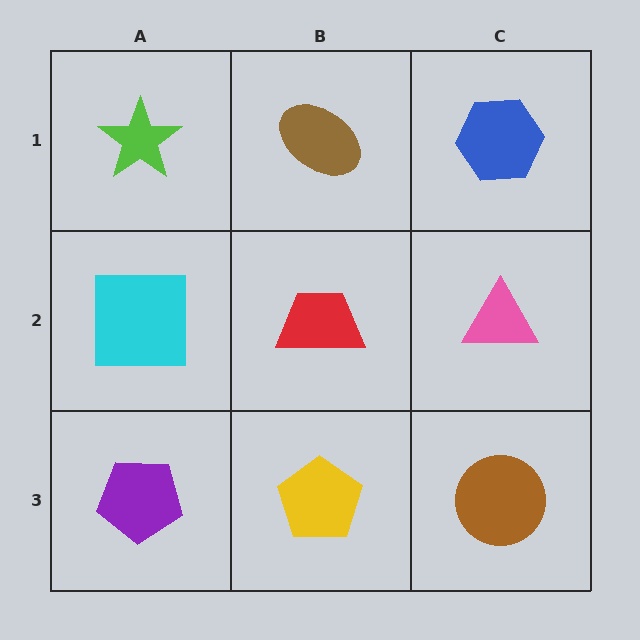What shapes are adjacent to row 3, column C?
A pink triangle (row 2, column C), a yellow pentagon (row 3, column B).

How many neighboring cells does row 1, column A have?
2.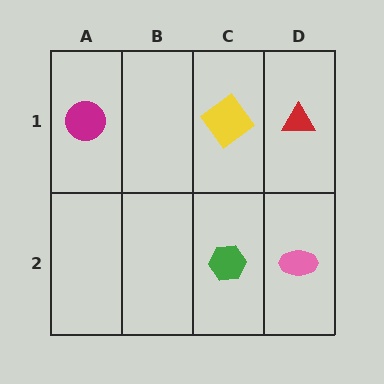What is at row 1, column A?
A magenta circle.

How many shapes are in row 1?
3 shapes.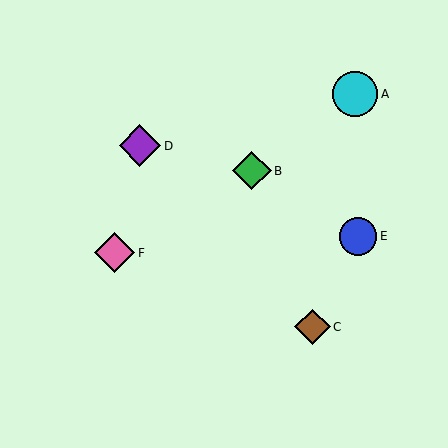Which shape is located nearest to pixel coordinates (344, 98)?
The cyan circle (labeled A) at (355, 94) is nearest to that location.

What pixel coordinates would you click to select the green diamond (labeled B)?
Click at (252, 171) to select the green diamond B.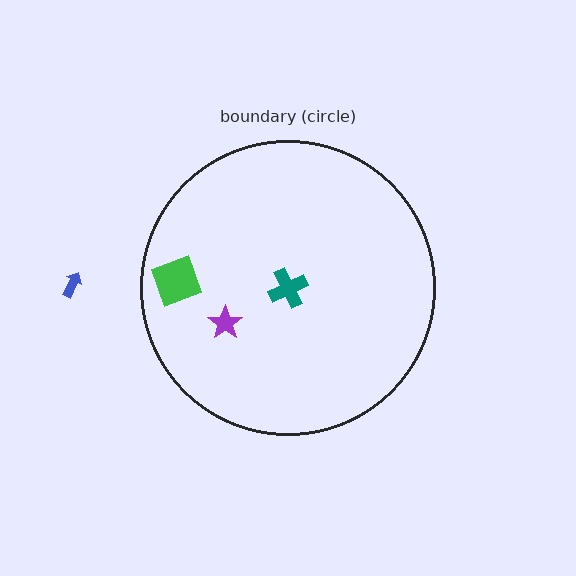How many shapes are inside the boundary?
3 inside, 1 outside.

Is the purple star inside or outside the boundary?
Inside.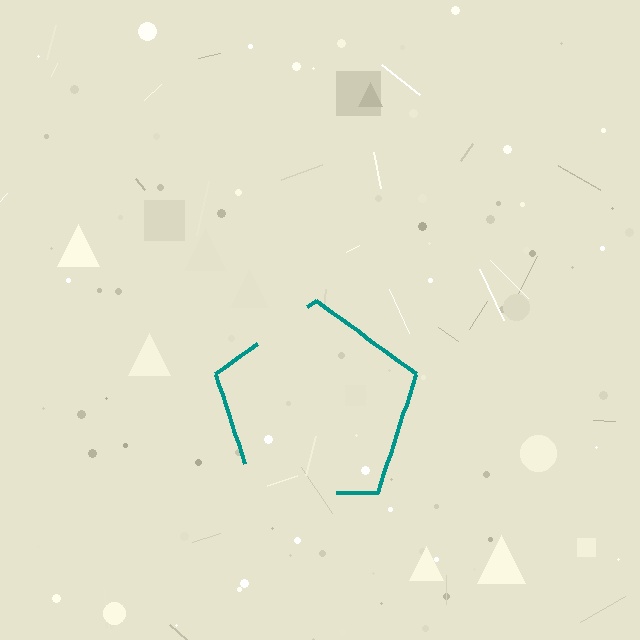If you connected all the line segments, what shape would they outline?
They would outline a pentagon.